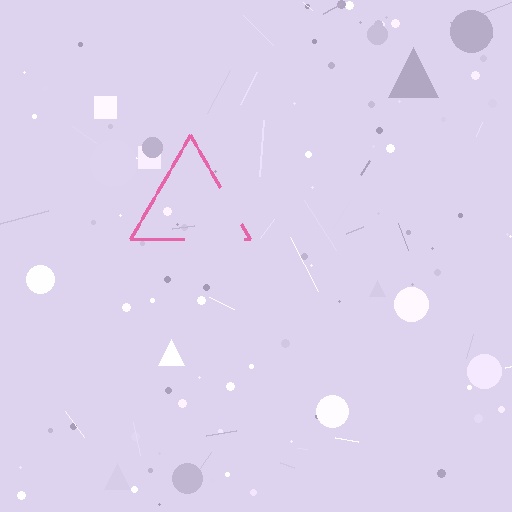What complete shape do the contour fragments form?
The contour fragments form a triangle.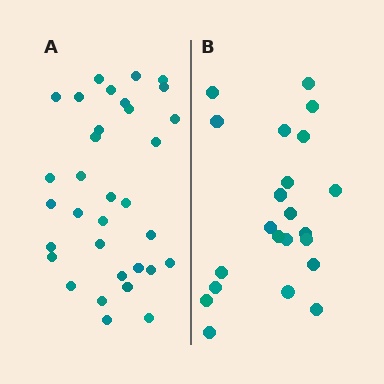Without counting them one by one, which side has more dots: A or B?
Region A (the left region) has more dots.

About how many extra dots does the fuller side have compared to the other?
Region A has roughly 12 or so more dots than region B.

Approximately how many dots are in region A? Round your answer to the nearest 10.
About 30 dots. (The exact count is 33, which rounds to 30.)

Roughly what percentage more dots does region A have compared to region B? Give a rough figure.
About 50% more.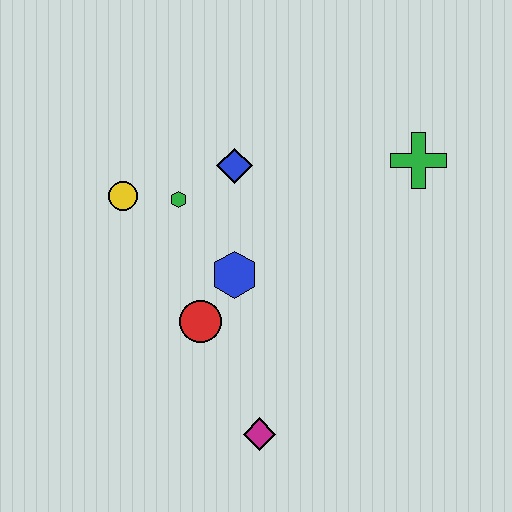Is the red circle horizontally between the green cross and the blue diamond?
No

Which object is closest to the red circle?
The blue hexagon is closest to the red circle.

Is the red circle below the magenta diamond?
No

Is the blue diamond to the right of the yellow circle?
Yes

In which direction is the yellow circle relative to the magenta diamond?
The yellow circle is above the magenta diamond.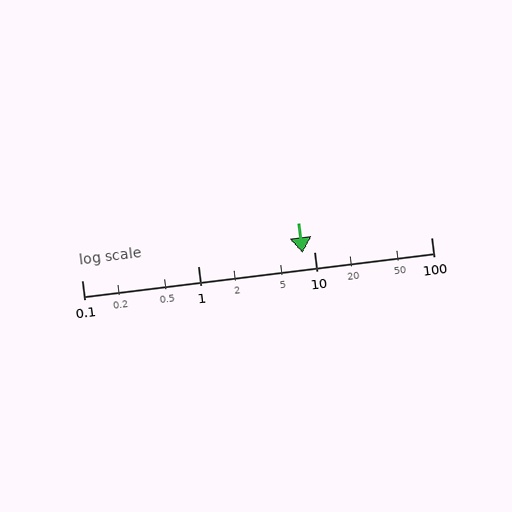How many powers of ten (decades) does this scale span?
The scale spans 3 decades, from 0.1 to 100.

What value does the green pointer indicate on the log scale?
The pointer indicates approximately 7.8.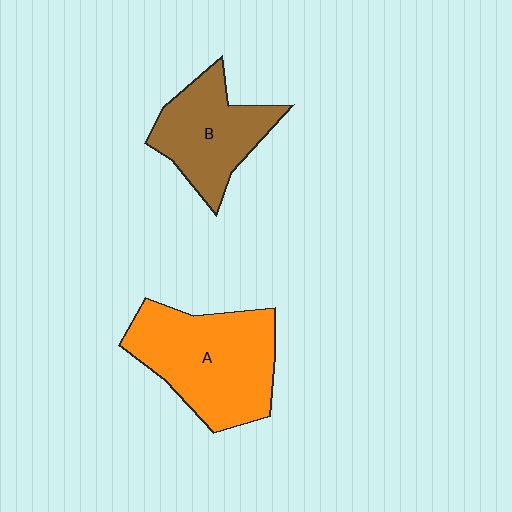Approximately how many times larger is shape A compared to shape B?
Approximately 1.4 times.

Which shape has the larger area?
Shape A (orange).